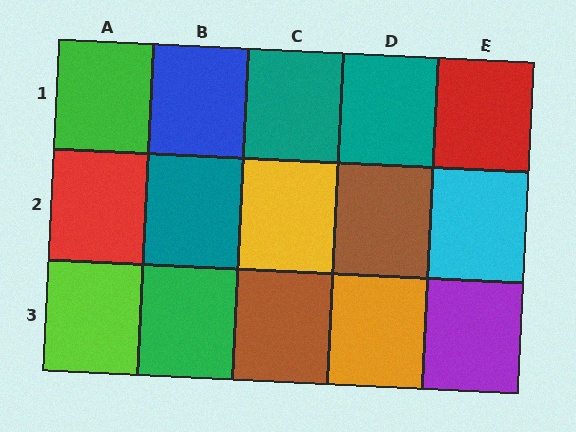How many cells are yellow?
1 cell is yellow.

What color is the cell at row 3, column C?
Brown.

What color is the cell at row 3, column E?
Purple.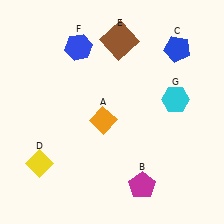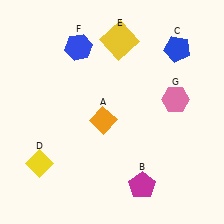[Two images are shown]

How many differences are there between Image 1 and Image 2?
There are 2 differences between the two images.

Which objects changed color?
E changed from brown to yellow. G changed from cyan to pink.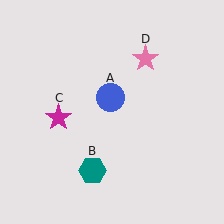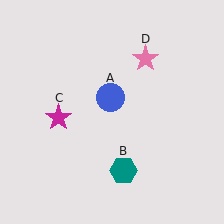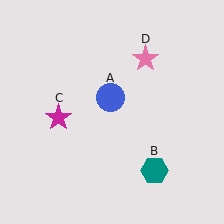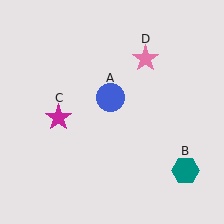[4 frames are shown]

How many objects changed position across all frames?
1 object changed position: teal hexagon (object B).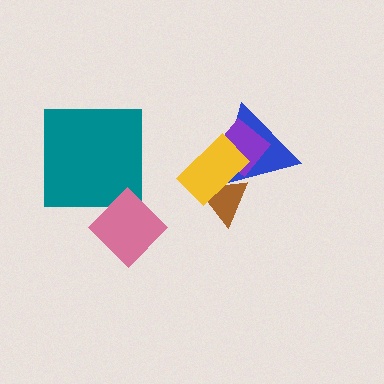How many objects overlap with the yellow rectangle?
3 objects overlap with the yellow rectangle.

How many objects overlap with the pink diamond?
1 object overlaps with the pink diamond.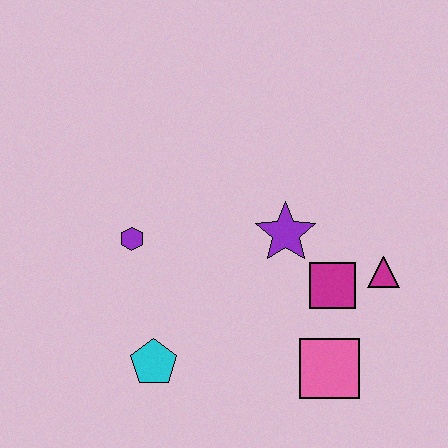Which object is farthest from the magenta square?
The purple hexagon is farthest from the magenta square.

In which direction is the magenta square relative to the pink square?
The magenta square is above the pink square.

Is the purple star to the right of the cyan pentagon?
Yes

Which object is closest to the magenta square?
The magenta triangle is closest to the magenta square.